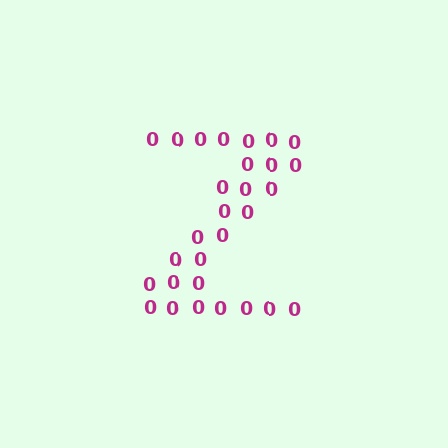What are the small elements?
The small elements are digit 0's.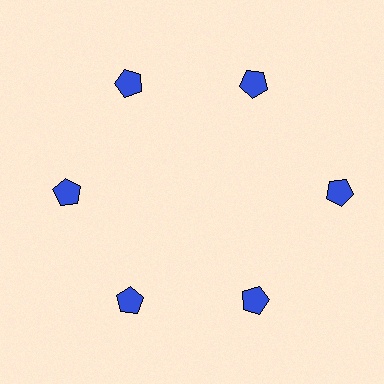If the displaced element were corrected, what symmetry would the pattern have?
It would have 6-fold rotational symmetry — the pattern would map onto itself every 60 degrees.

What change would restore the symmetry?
The symmetry would be restored by moving it inward, back onto the ring so that all 6 pentagons sit at equal angles and equal distance from the center.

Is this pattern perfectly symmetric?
No. The 6 blue pentagons are arranged in a ring, but one element near the 3 o'clock position is pushed outward from the center, breaking the 6-fold rotational symmetry.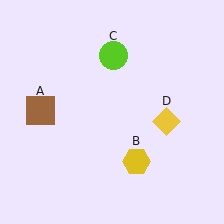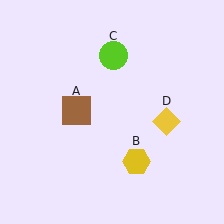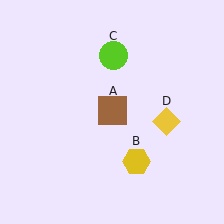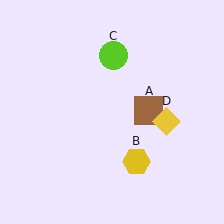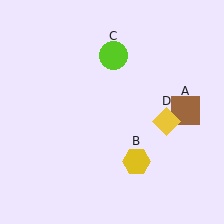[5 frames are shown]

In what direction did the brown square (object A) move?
The brown square (object A) moved right.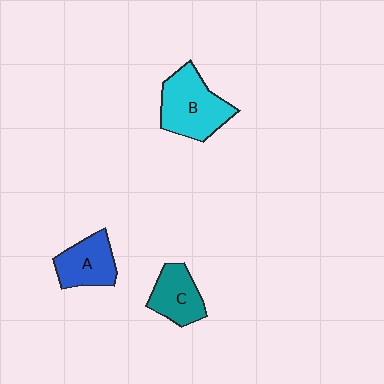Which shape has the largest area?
Shape B (cyan).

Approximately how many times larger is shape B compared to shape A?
Approximately 1.4 times.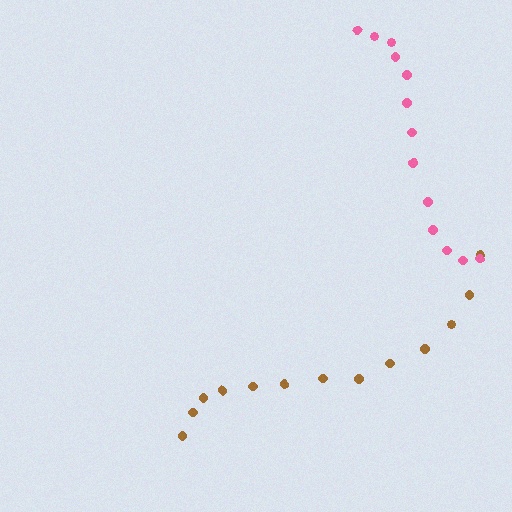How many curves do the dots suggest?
There are 2 distinct paths.